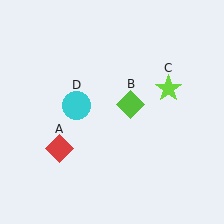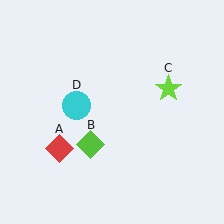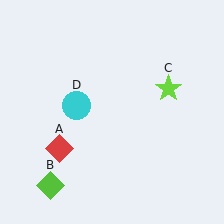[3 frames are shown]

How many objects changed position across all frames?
1 object changed position: lime diamond (object B).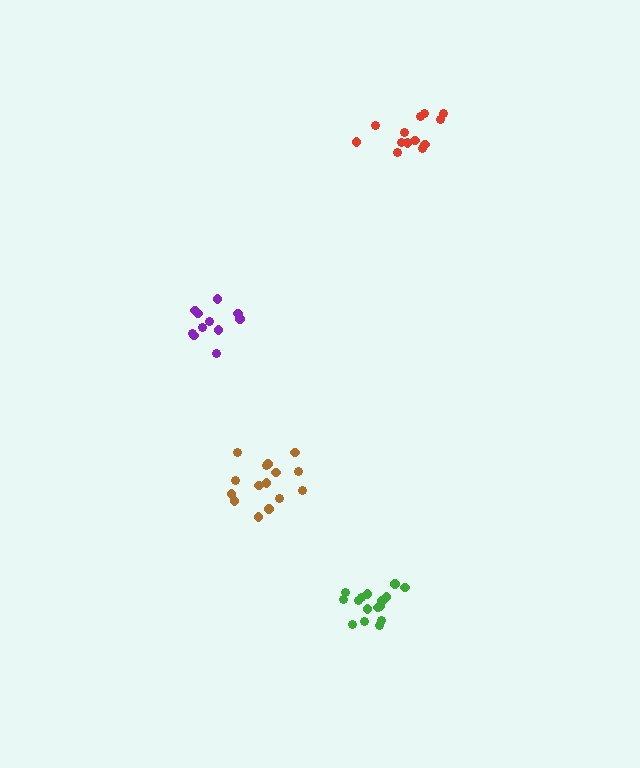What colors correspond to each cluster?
The clusters are colored: purple, brown, red, green.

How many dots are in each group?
Group 1: 11 dots, Group 2: 15 dots, Group 3: 13 dots, Group 4: 16 dots (55 total).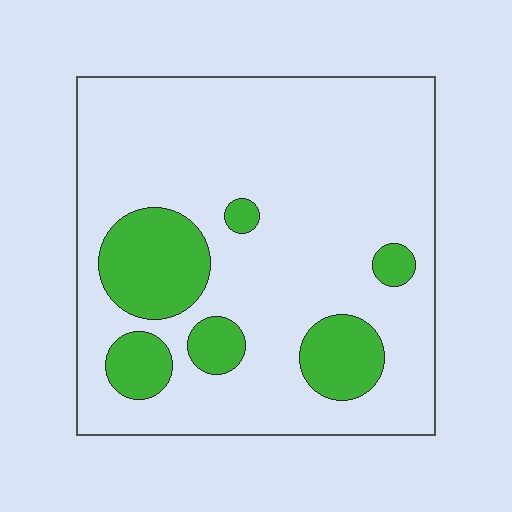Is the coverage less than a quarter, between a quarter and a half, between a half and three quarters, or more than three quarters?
Less than a quarter.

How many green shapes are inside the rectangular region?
6.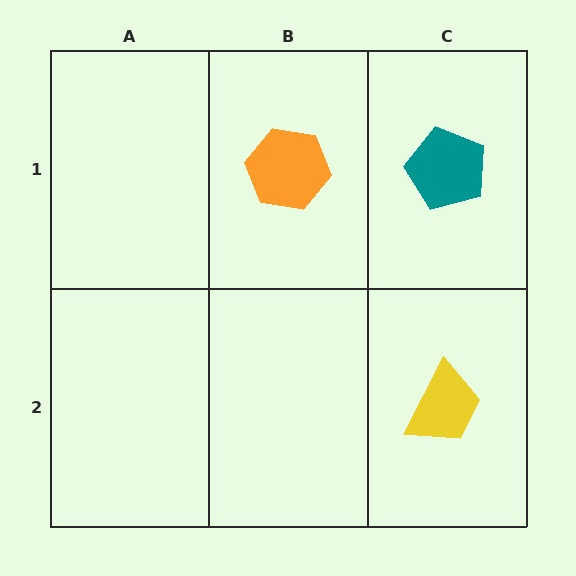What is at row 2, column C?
A yellow trapezoid.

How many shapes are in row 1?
2 shapes.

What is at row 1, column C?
A teal pentagon.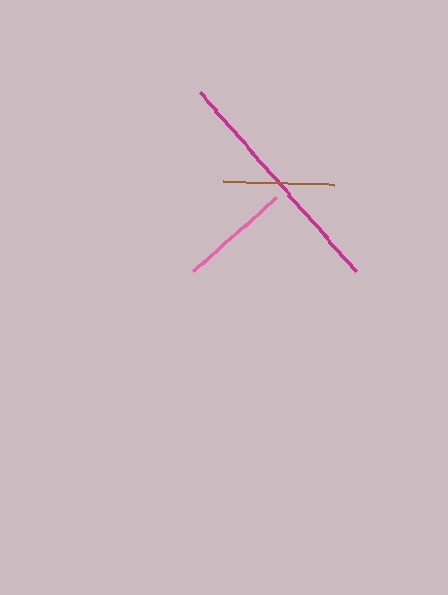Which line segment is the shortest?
The brown line is the shortest at approximately 112 pixels.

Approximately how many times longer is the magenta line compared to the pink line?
The magenta line is approximately 2.1 times the length of the pink line.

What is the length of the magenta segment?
The magenta segment is approximately 237 pixels long.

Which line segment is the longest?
The magenta line is the longest at approximately 237 pixels.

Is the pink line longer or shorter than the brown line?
The pink line is longer than the brown line.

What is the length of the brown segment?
The brown segment is approximately 112 pixels long.